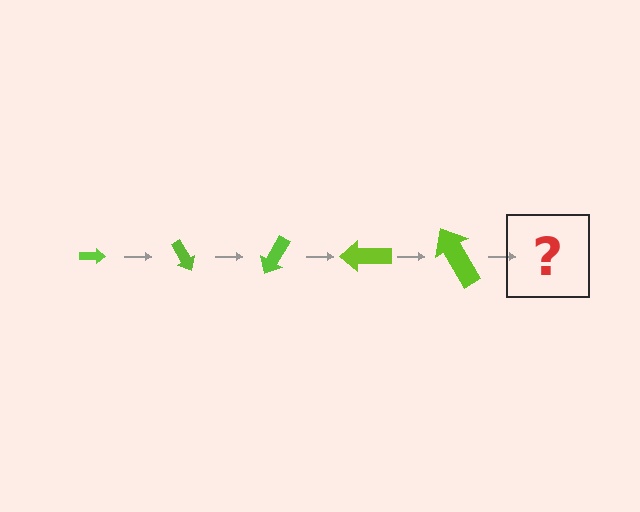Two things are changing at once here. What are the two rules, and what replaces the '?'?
The two rules are that the arrow grows larger each step and it rotates 60 degrees each step. The '?' should be an arrow, larger than the previous one and rotated 300 degrees from the start.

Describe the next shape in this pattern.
It should be an arrow, larger than the previous one and rotated 300 degrees from the start.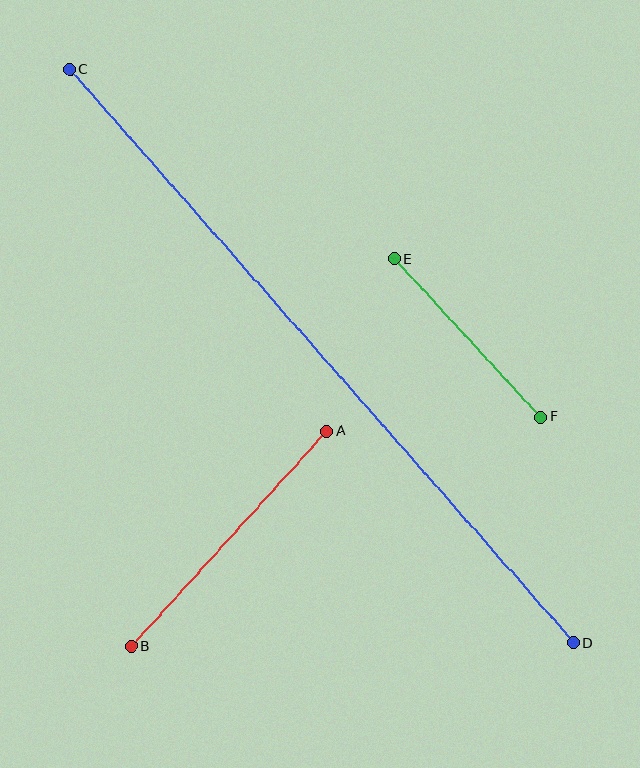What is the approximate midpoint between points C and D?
The midpoint is at approximately (322, 356) pixels.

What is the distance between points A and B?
The distance is approximately 291 pixels.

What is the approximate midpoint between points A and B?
The midpoint is at approximately (229, 539) pixels.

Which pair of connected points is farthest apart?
Points C and D are farthest apart.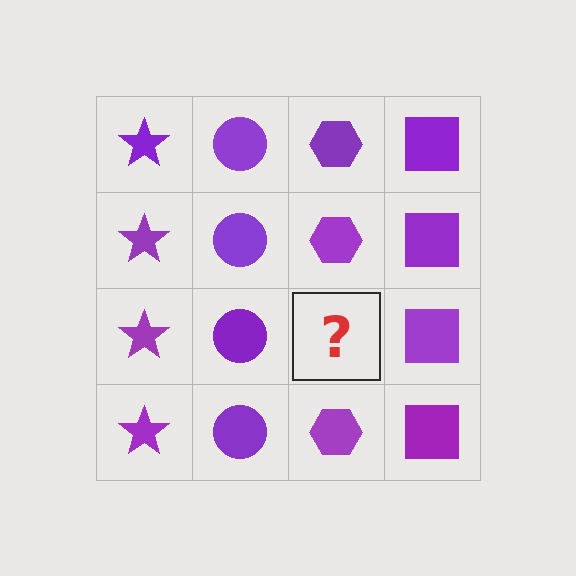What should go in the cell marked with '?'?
The missing cell should contain a purple hexagon.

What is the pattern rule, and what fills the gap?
The rule is that each column has a consistent shape. The gap should be filled with a purple hexagon.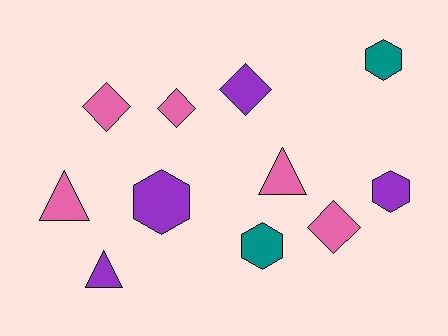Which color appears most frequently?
Pink, with 5 objects.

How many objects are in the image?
There are 11 objects.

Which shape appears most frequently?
Diamond, with 4 objects.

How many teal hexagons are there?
There are 2 teal hexagons.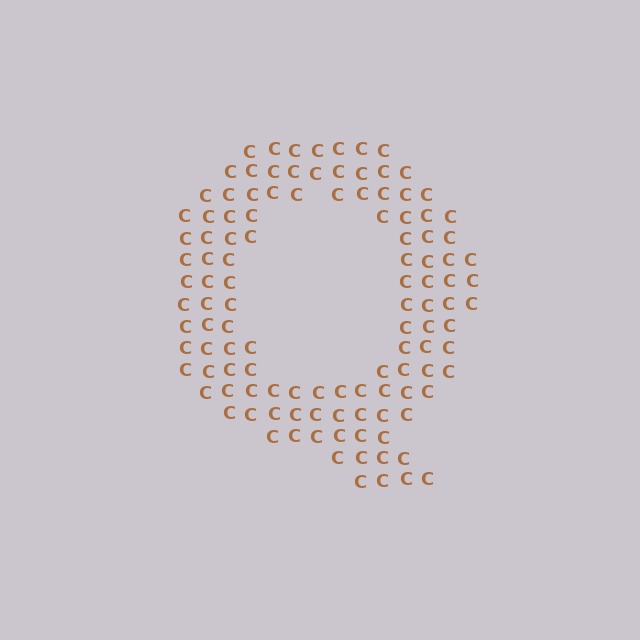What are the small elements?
The small elements are letter C's.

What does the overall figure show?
The overall figure shows the letter Q.